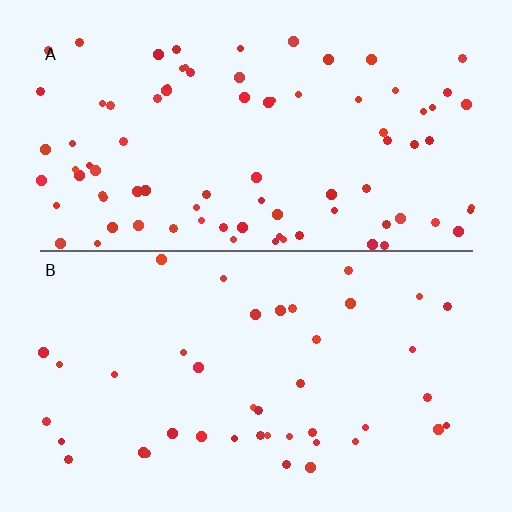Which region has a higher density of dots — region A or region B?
A (the top).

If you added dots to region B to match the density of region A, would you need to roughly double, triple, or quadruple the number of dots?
Approximately double.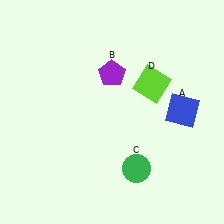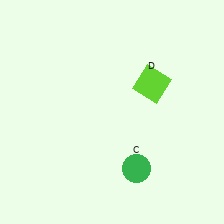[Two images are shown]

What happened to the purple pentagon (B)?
The purple pentagon (B) was removed in Image 2. It was in the top-left area of Image 1.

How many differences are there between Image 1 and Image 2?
There are 2 differences between the two images.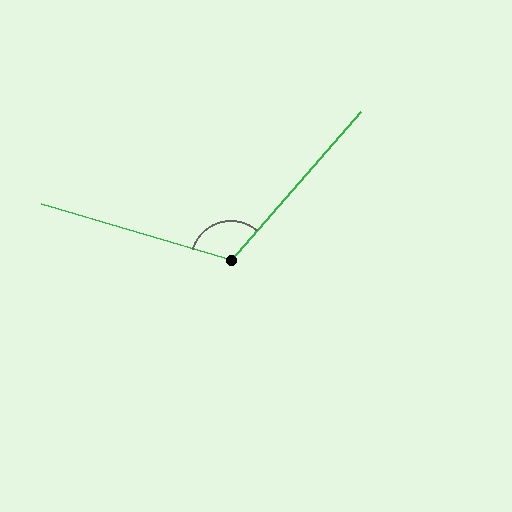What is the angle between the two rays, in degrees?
Approximately 115 degrees.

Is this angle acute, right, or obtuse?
It is obtuse.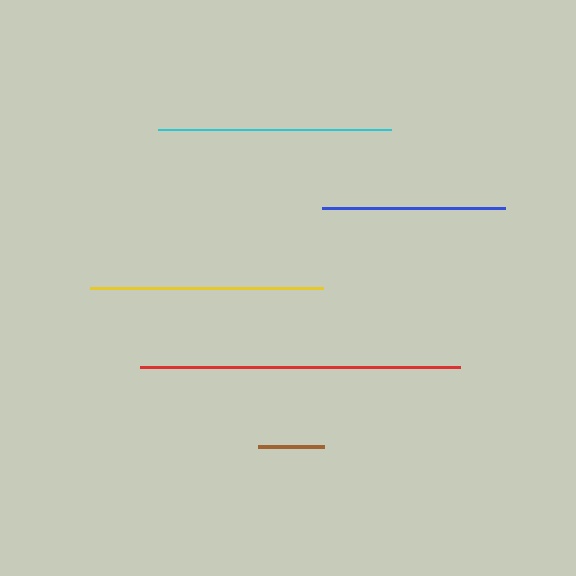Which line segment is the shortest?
The brown line is the shortest at approximately 66 pixels.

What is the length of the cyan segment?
The cyan segment is approximately 233 pixels long.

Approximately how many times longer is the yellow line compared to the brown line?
The yellow line is approximately 3.5 times the length of the brown line.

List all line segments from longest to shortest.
From longest to shortest: red, cyan, yellow, blue, brown.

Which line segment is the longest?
The red line is the longest at approximately 321 pixels.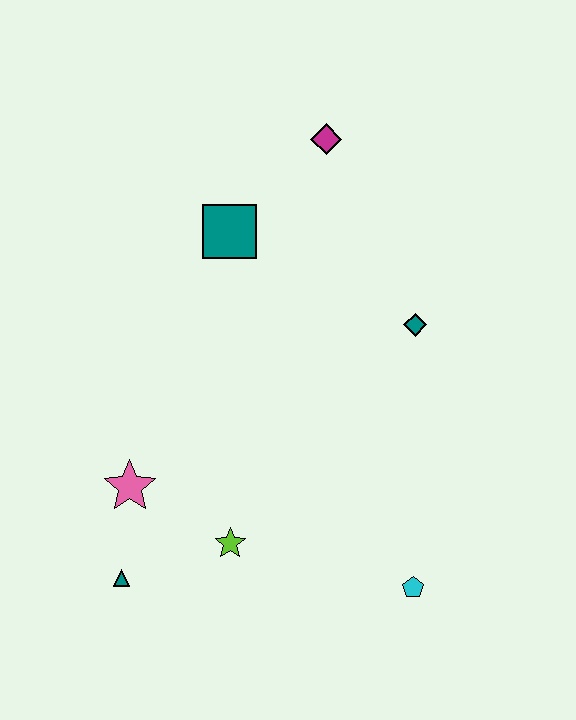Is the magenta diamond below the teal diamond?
No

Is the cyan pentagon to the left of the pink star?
No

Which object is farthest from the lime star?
The magenta diamond is farthest from the lime star.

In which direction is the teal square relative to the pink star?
The teal square is above the pink star.